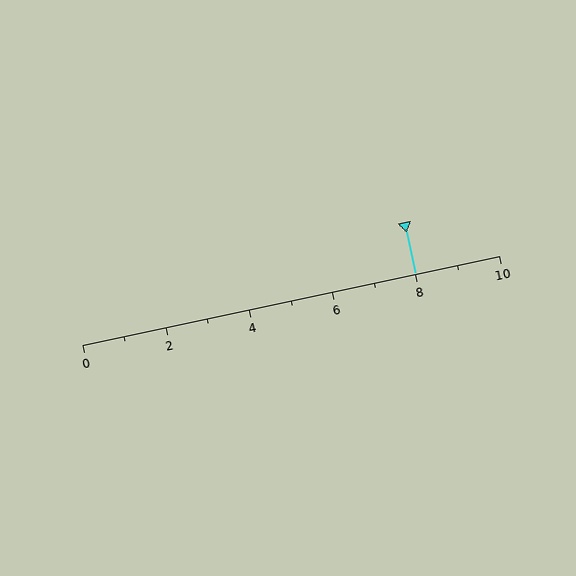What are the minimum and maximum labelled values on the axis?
The axis runs from 0 to 10.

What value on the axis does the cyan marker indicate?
The marker indicates approximately 8.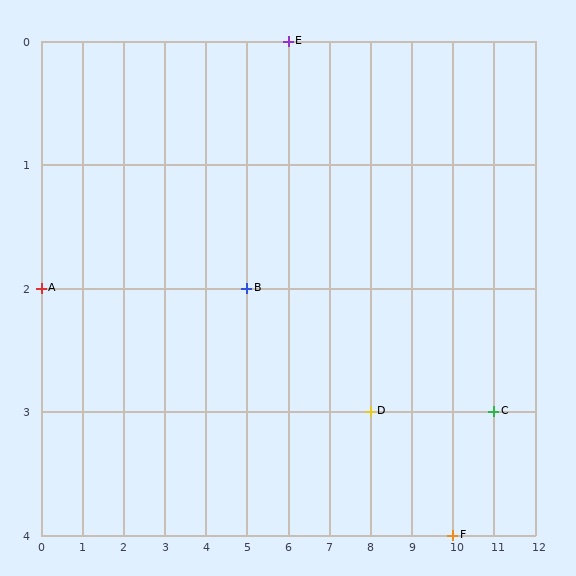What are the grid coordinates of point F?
Point F is at grid coordinates (10, 4).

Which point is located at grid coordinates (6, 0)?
Point E is at (6, 0).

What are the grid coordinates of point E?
Point E is at grid coordinates (6, 0).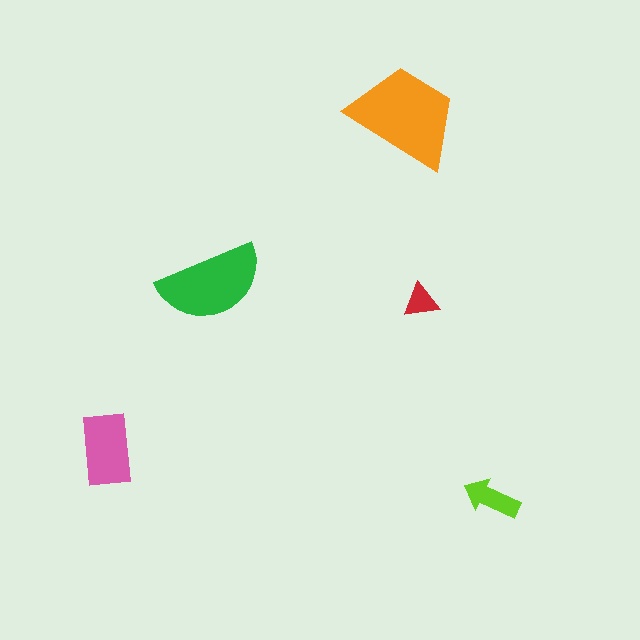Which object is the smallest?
The red triangle.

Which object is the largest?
The orange trapezoid.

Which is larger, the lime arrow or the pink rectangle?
The pink rectangle.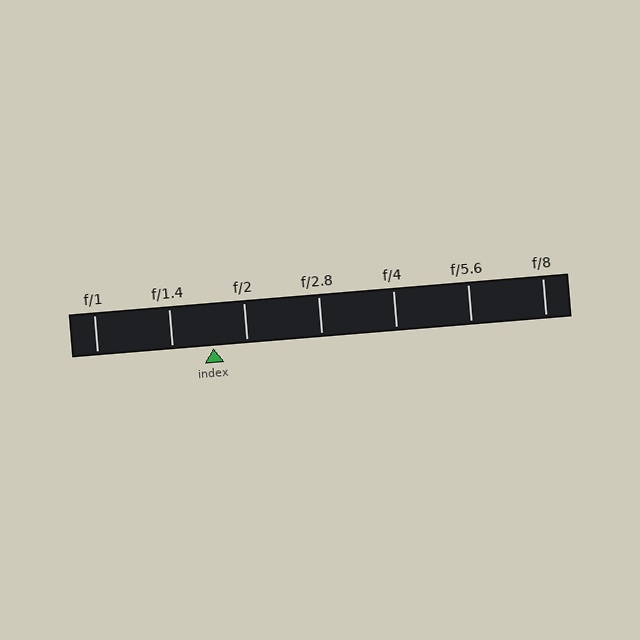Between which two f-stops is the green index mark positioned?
The index mark is between f/1.4 and f/2.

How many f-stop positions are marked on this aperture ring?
There are 7 f-stop positions marked.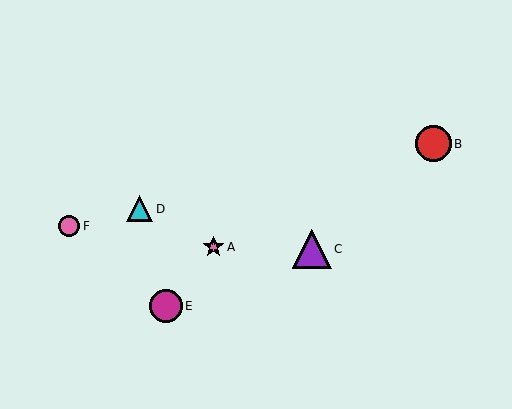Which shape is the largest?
The purple triangle (labeled C) is the largest.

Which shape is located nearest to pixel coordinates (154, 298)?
The magenta circle (labeled E) at (166, 306) is nearest to that location.